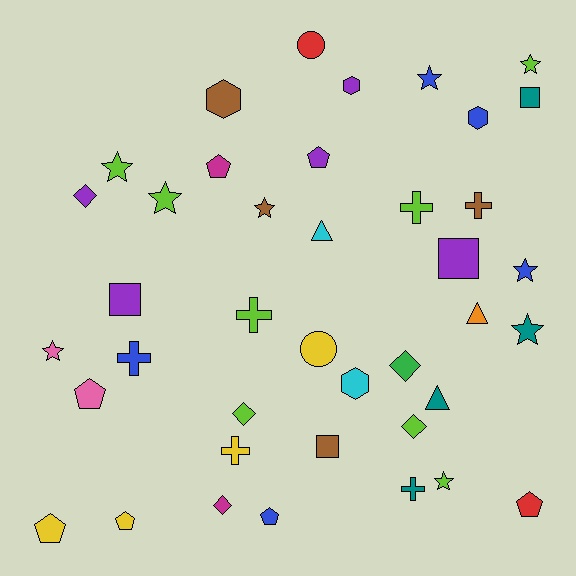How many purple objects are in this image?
There are 5 purple objects.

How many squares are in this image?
There are 4 squares.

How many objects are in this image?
There are 40 objects.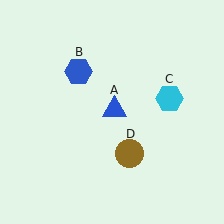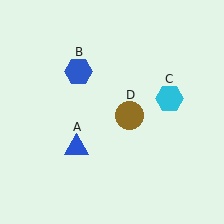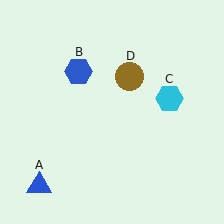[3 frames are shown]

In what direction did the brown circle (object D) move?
The brown circle (object D) moved up.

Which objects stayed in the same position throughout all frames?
Blue hexagon (object B) and cyan hexagon (object C) remained stationary.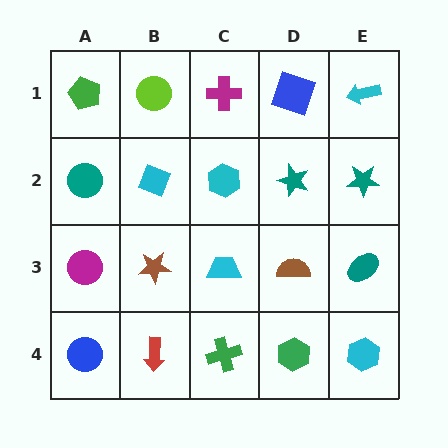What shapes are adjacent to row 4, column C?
A cyan trapezoid (row 3, column C), a red arrow (row 4, column B), a green hexagon (row 4, column D).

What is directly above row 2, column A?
A green pentagon.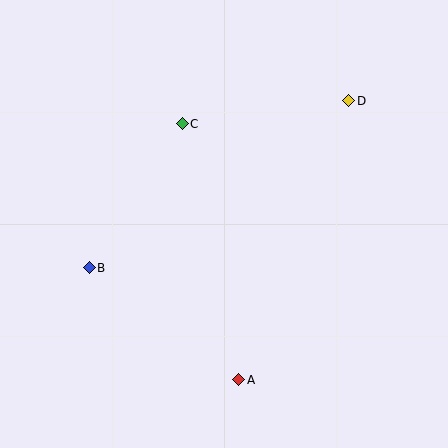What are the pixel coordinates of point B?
Point B is at (89, 268).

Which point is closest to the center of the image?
Point C at (182, 124) is closest to the center.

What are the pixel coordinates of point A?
Point A is at (239, 380).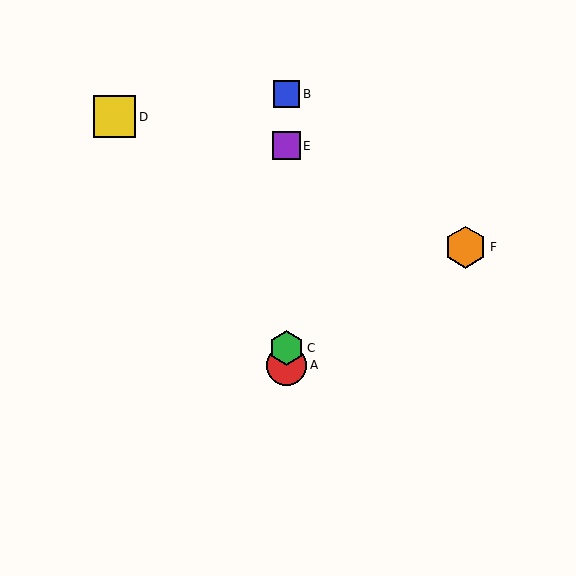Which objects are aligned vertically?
Objects A, B, C, E are aligned vertically.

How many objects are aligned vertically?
4 objects (A, B, C, E) are aligned vertically.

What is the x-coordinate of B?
Object B is at x≈287.